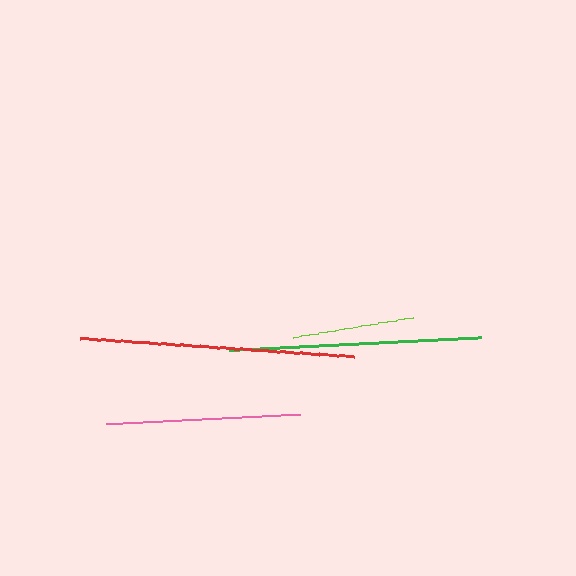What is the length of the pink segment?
The pink segment is approximately 194 pixels long.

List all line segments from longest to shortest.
From longest to shortest: red, green, pink, lime.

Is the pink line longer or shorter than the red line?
The red line is longer than the pink line.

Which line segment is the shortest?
The lime line is the shortest at approximately 122 pixels.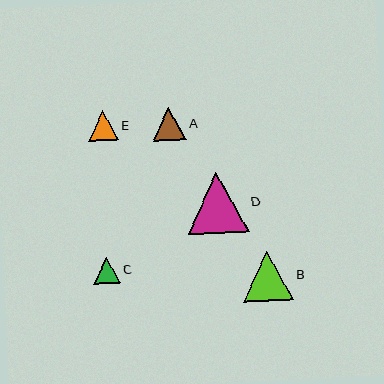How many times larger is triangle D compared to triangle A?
Triangle D is approximately 1.8 times the size of triangle A.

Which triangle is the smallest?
Triangle C is the smallest with a size of approximately 27 pixels.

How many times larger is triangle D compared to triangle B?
Triangle D is approximately 1.2 times the size of triangle B.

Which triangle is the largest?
Triangle D is the largest with a size of approximately 61 pixels.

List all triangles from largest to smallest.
From largest to smallest: D, B, A, E, C.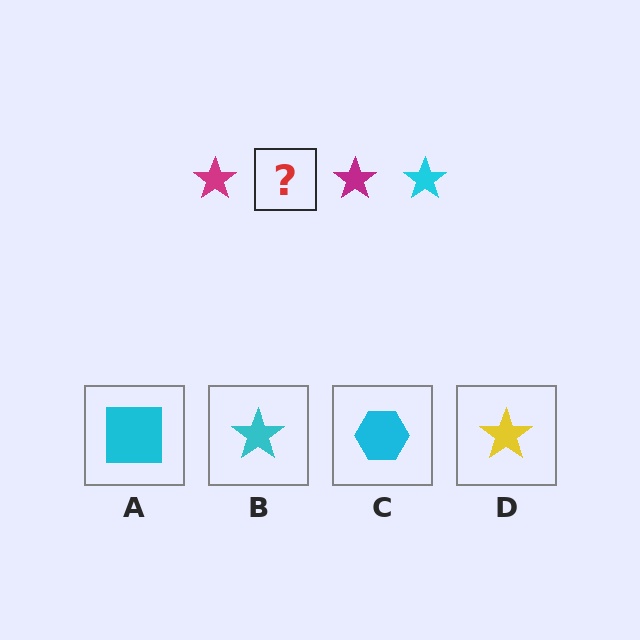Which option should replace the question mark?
Option B.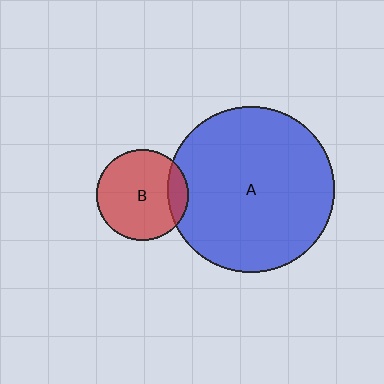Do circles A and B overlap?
Yes.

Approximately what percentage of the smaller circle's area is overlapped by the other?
Approximately 15%.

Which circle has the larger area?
Circle A (blue).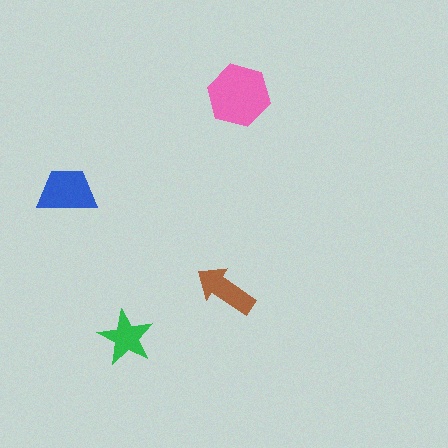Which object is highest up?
The pink hexagon is topmost.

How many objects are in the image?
There are 4 objects in the image.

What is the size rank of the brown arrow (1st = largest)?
3rd.